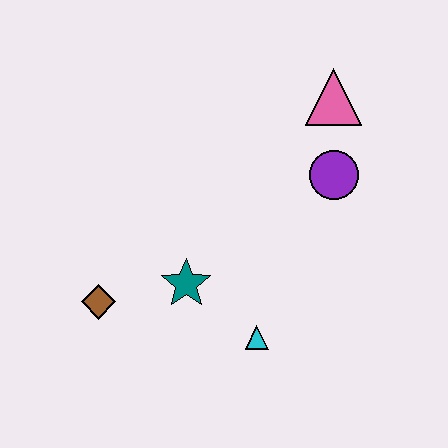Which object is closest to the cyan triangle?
The teal star is closest to the cyan triangle.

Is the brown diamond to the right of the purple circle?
No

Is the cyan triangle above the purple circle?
No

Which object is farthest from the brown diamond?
The pink triangle is farthest from the brown diamond.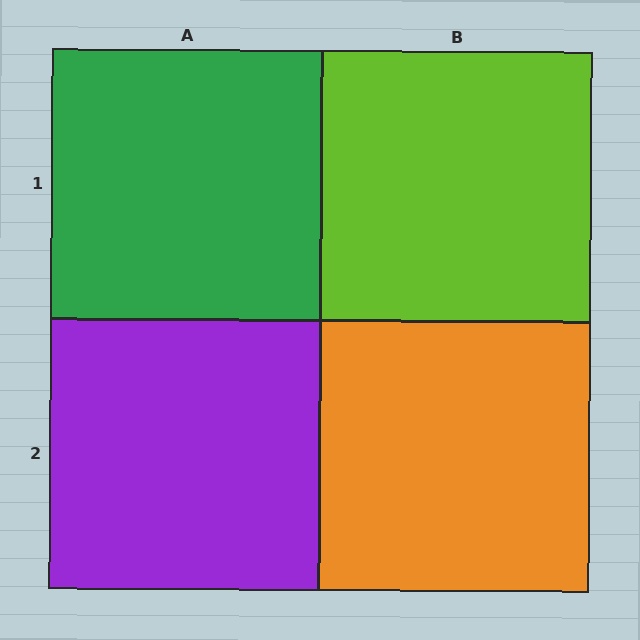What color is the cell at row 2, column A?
Purple.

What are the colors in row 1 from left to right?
Green, lime.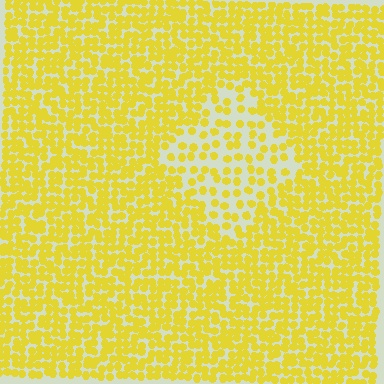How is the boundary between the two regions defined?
The boundary is defined by a change in element density (approximately 2.1x ratio). All elements are the same color, size, and shape.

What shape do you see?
I see a diamond.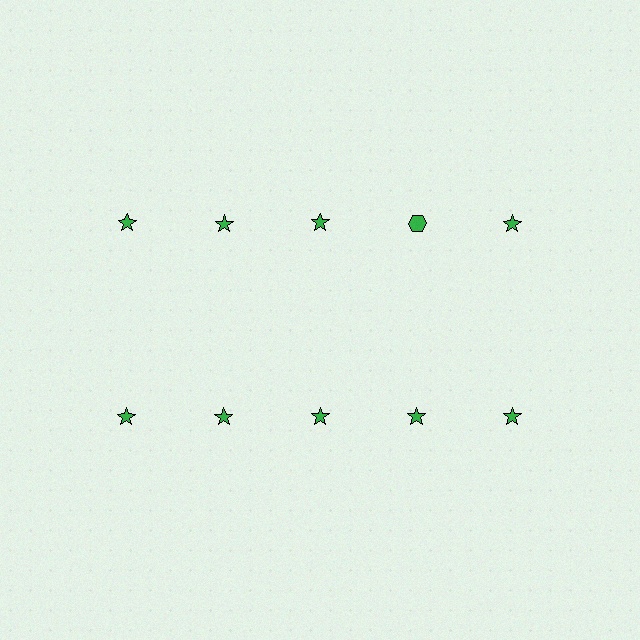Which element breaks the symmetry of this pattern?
The green hexagon in the top row, second from right column breaks the symmetry. All other shapes are green stars.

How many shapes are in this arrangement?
There are 10 shapes arranged in a grid pattern.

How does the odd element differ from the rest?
It has a different shape: hexagon instead of star.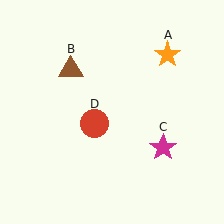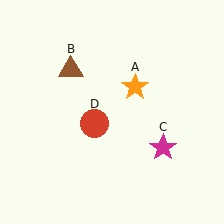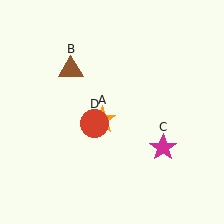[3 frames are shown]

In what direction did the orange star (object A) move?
The orange star (object A) moved down and to the left.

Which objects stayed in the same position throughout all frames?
Brown triangle (object B) and magenta star (object C) and red circle (object D) remained stationary.